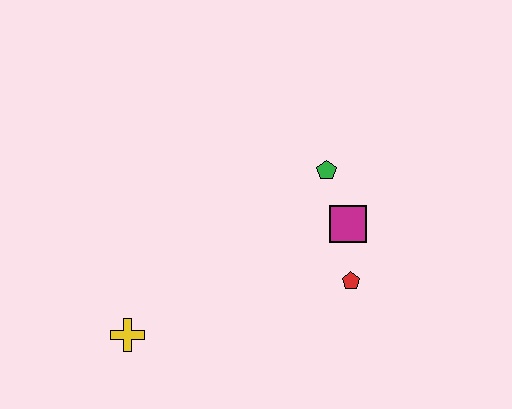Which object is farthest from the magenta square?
The yellow cross is farthest from the magenta square.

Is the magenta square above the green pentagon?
No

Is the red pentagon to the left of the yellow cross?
No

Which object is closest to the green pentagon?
The magenta square is closest to the green pentagon.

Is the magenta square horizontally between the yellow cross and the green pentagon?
No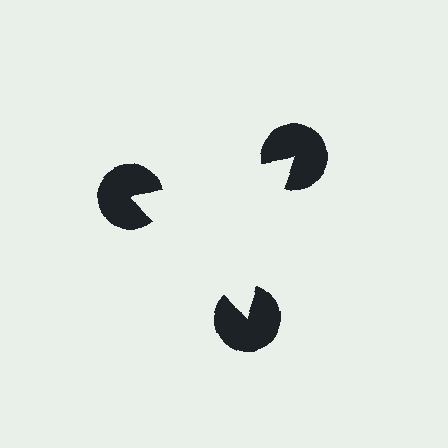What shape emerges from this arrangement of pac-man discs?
An illusory triangle — its edges are inferred from the aligned wedge cuts in the pac-man discs, not physically drawn.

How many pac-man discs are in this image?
There are 3 — one at each vertex of the illusory triangle.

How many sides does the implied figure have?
3 sides.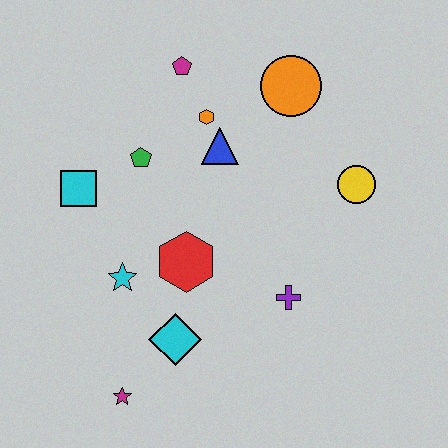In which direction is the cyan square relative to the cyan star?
The cyan square is above the cyan star.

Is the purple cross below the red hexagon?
Yes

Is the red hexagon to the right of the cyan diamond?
Yes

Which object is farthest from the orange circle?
The magenta star is farthest from the orange circle.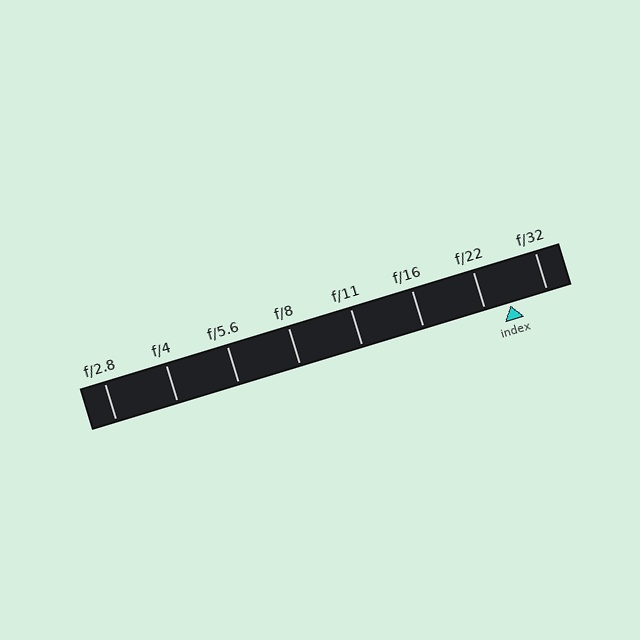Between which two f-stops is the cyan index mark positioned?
The index mark is between f/22 and f/32.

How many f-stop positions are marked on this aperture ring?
There are 8 f-stop positions marked.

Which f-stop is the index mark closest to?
The index mark is closest to f/22.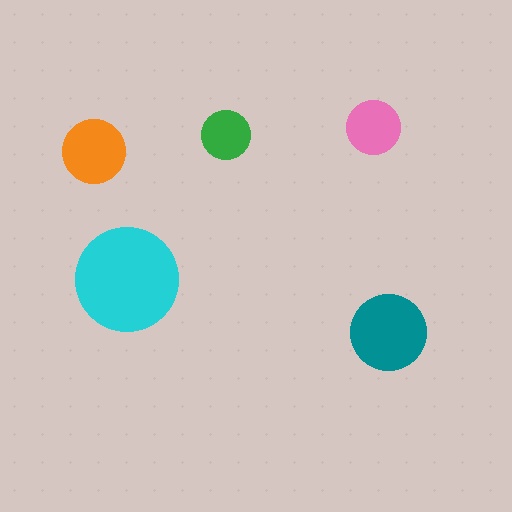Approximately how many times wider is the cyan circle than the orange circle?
About 1.5 times wider.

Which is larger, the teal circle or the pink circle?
The teal one.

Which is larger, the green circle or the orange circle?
The orange one.